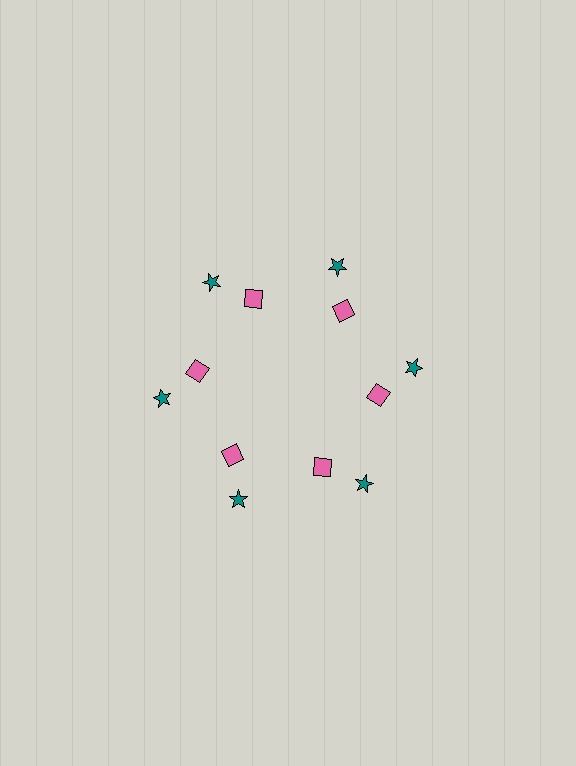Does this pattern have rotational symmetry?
Yes, this pattern has 6-fold rotational symmetry. It looks the same after rotating 60 degrees around the center.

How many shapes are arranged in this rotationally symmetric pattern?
There are 12 shapes, arranged in 6 groups of 2.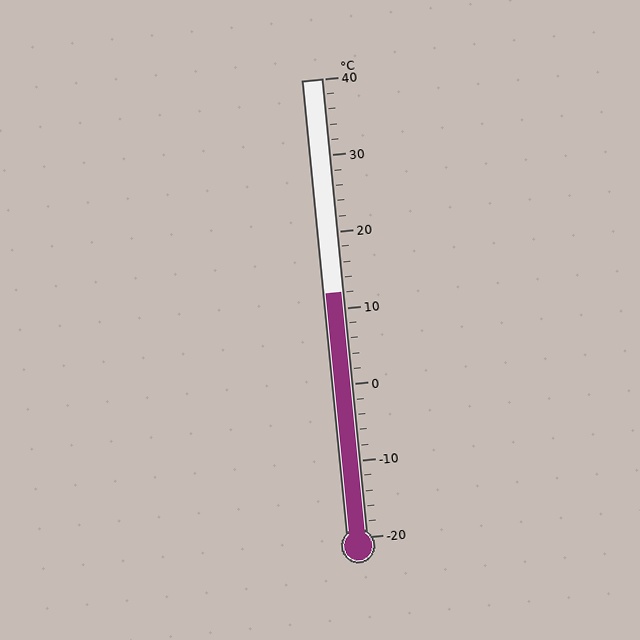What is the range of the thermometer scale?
The thermometer scale ranges from -20°C to 40°C.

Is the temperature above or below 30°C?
The temperature is below 30°C.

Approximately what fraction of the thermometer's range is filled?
The thermometer is filled to approximately 55% of its range.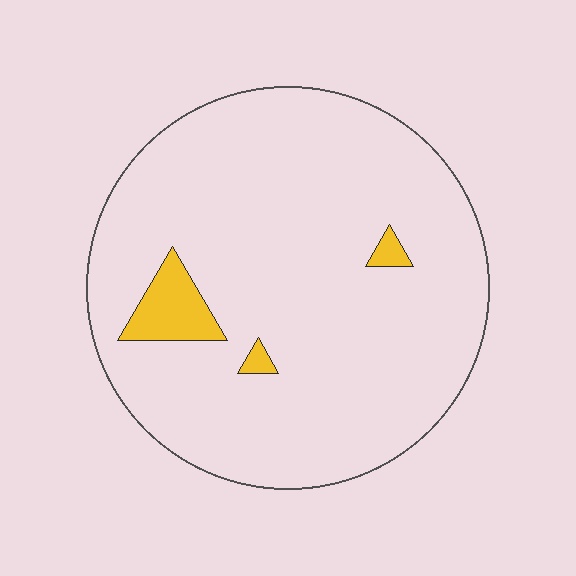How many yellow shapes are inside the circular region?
3.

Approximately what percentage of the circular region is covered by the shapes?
Approximately 5%.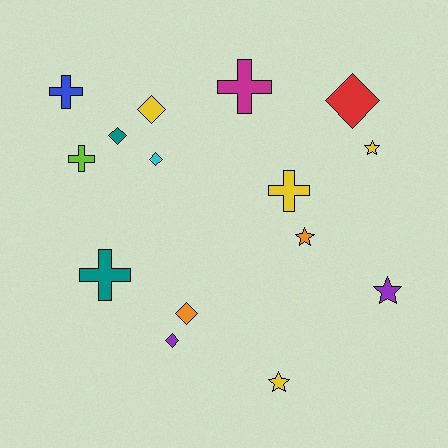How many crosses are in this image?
There are 5 crosses.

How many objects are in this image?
There are 15 objects.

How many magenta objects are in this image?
There is 1 magenta object.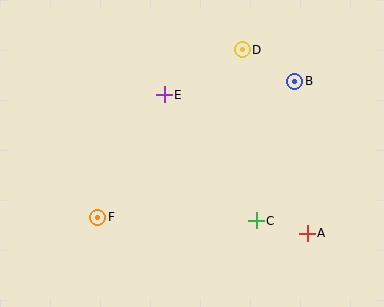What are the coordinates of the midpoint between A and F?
The midpoint between A and F is at (203, 225).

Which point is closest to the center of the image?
Point E at (164, 95) is closest to the center.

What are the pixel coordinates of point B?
Point B is at (295, 81).